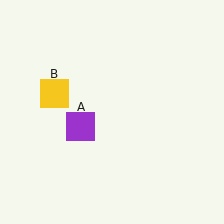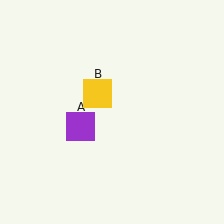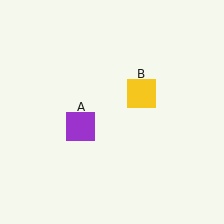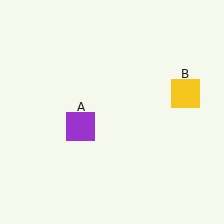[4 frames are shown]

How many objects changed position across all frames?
1 object changed position: yellow square (object B).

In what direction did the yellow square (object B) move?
The yellow square (object B) moved right.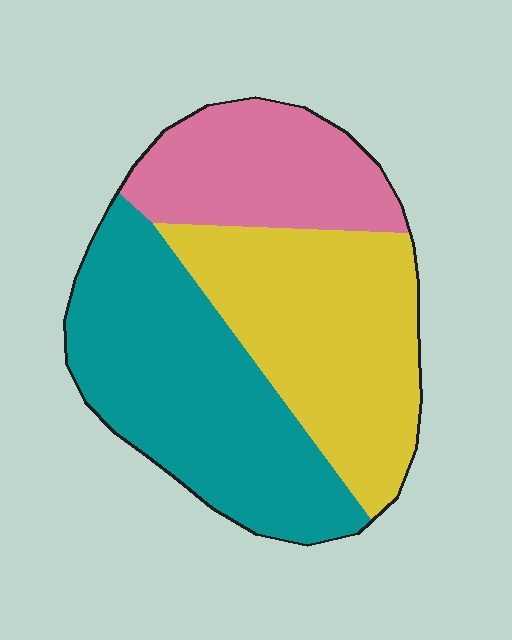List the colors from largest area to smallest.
From largest to smallest: teal, yellow, pink.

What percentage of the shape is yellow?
Yellow takes up about three eighths (3/8) of the shape.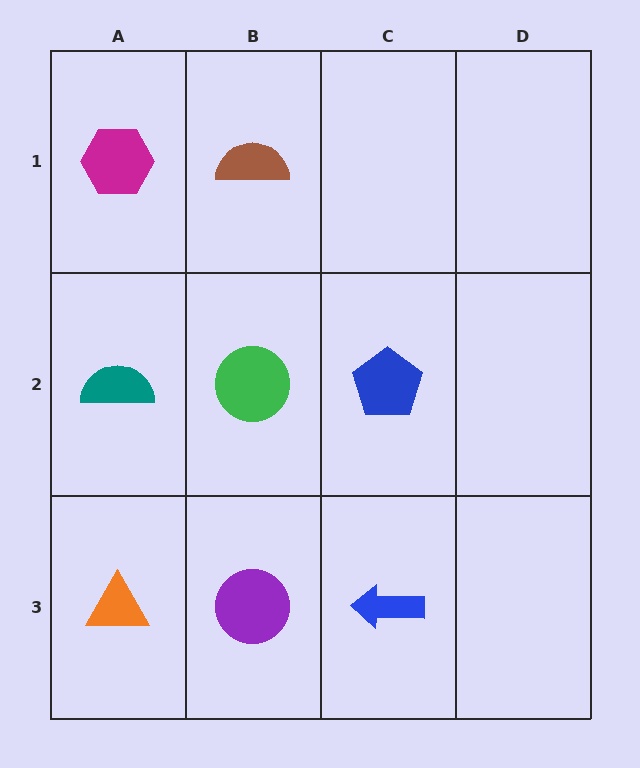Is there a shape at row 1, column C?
No, that cell is empty.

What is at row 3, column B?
A purple circle.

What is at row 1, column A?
A magenta hexagon.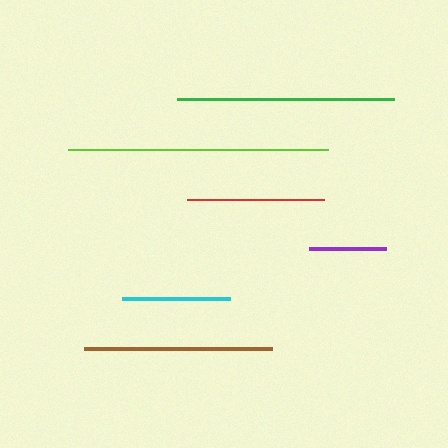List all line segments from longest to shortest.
From longest to shortest: lime, green, brown, red, cyan, purple.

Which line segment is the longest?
The lime line is the longest at approximately 260 pixels.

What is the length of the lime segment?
The lime segment is approximately 260 pixels long.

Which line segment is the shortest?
The purple line is the shortest at approximately 77 pixels.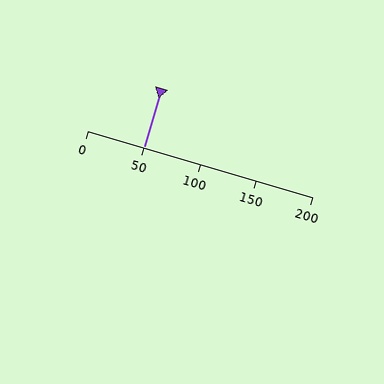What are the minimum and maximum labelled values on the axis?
The axis runs from 0 to 200.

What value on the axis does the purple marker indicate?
The marker indicates approximately 50.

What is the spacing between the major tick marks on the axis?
The major ticks are spaced 50 apart.